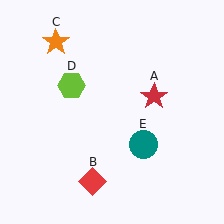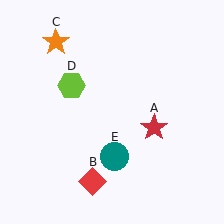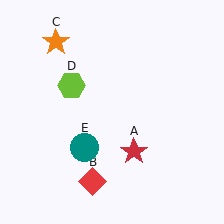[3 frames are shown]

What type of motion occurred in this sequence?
The red star (object A), teal circle (object E) rotated clockwise around the center of the scene.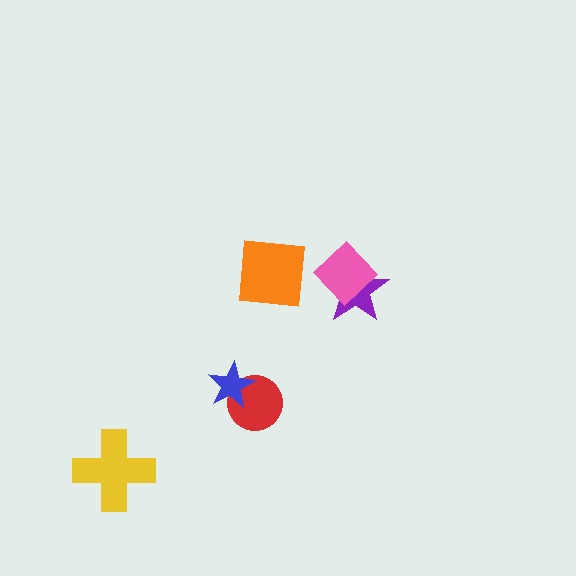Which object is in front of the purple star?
The pink diamond is in front of the purple star.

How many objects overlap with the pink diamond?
1 object overlaps with the pink diamond.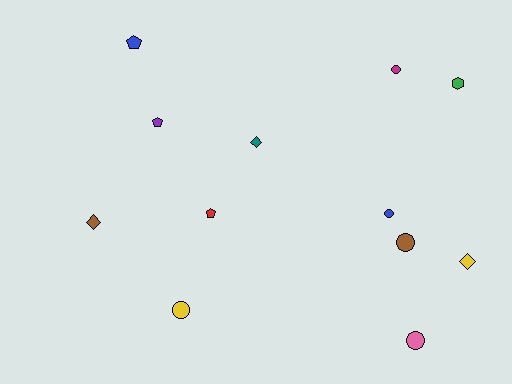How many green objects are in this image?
There is 1 green object.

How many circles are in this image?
There are 5 circles.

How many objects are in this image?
There are 12 objects.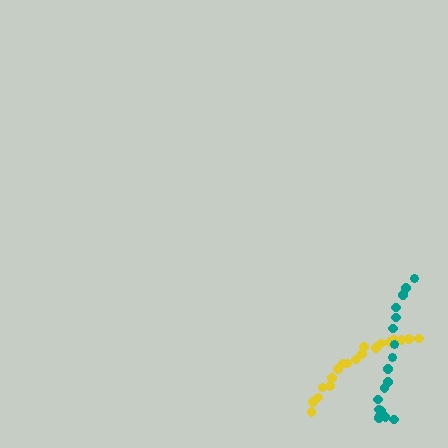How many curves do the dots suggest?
There are 2 distinct paths.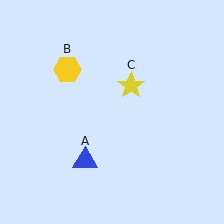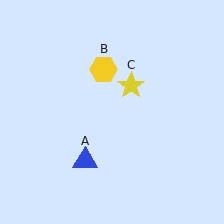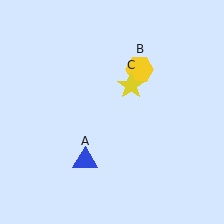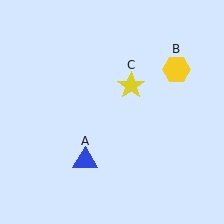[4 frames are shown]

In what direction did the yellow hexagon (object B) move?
The yellow hexagon (object B) moved right.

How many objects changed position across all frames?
1 object changed position: yellow hexagon (object B).